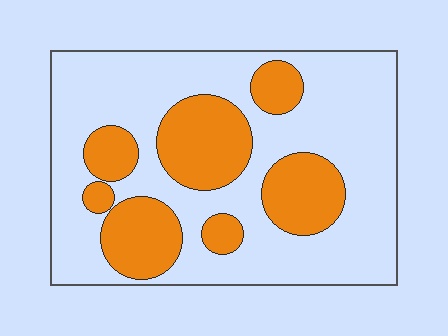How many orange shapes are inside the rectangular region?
7.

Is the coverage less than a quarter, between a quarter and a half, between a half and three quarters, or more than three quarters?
Between a quarter and a half.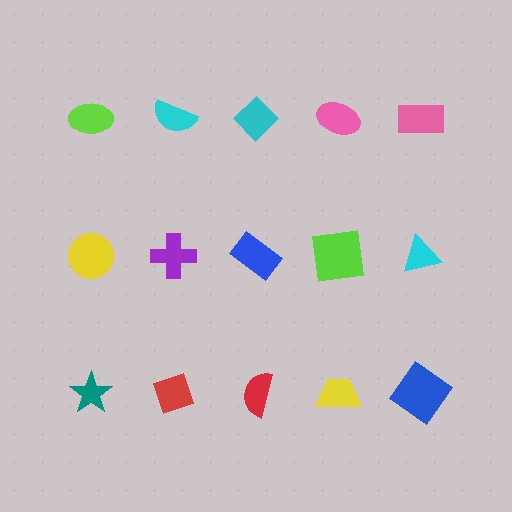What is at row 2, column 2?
A purple cross.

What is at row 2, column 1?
A yellow circle.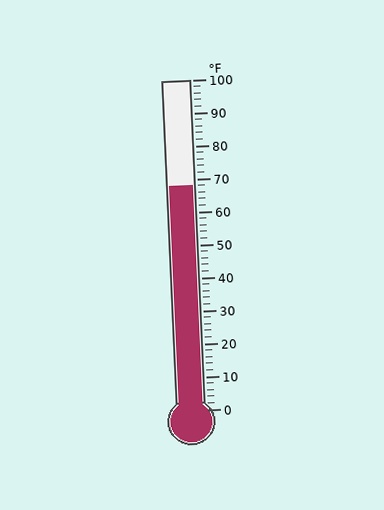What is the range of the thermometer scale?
The thermometer scale ranges from 0°F to 100°F.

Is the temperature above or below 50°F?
The temperature is above 50°F.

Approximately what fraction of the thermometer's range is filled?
The thermometer is filled to approximately 70% of its range.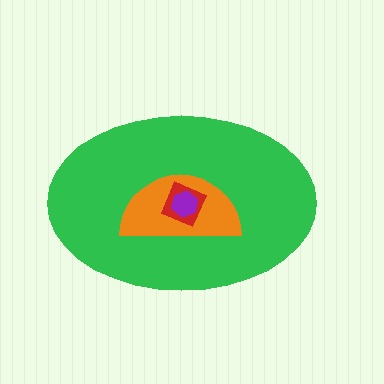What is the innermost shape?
The purple hexagon.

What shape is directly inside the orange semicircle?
The red square.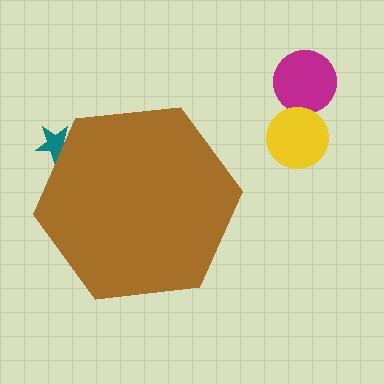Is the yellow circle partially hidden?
No, the yellow circle is fully visible.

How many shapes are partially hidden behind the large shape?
1 shape is partially hidden.